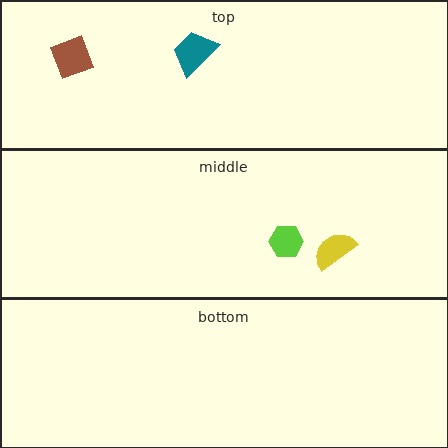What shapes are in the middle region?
The lime hexagon, the yellow semicircle.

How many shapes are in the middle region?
2.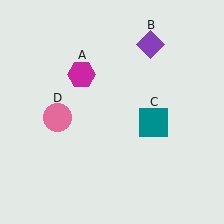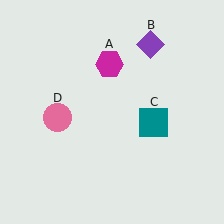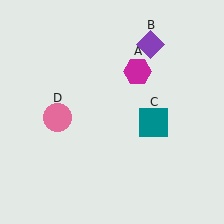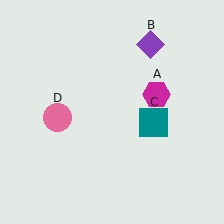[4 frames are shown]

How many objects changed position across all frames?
1 object changed position: magenta hexagon (object A).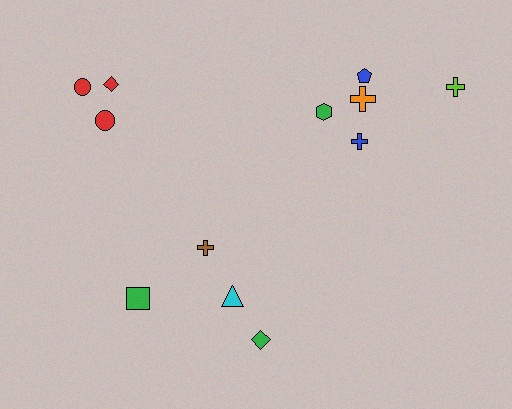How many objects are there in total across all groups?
There are 12 objects.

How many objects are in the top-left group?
There are 3 objects.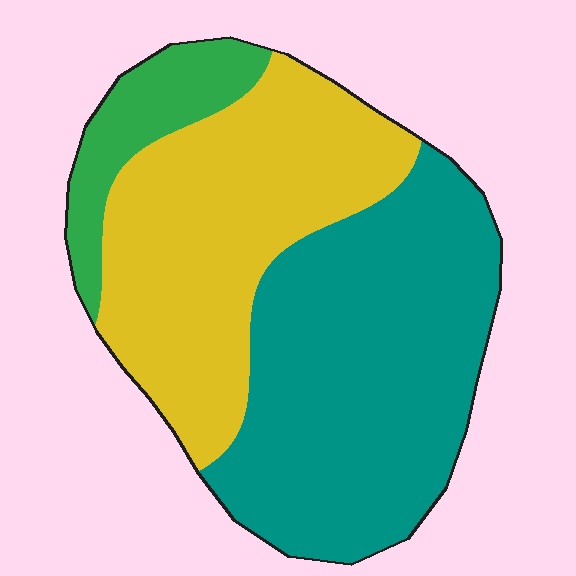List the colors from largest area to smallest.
From largest to smallest: teal, yellow, green.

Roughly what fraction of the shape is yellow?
Yellow takes up about two fifths (2/5) of the shape.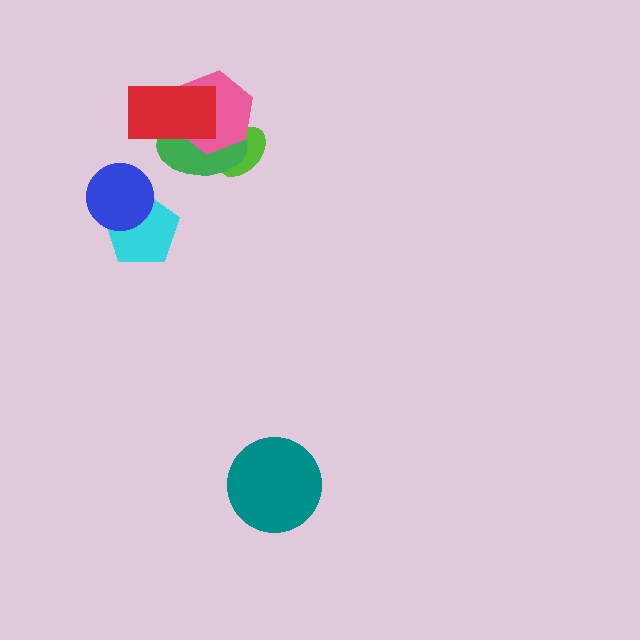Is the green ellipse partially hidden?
Yes, it is partially covered by another shape.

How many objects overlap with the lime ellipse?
2 objects overlap with the lime ellipse.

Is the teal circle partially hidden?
No, no other shape covers it.